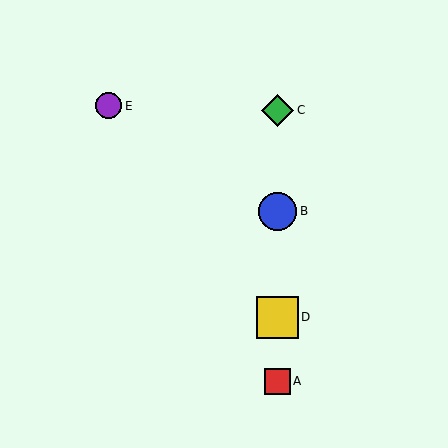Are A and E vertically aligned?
No, A is at x≈277 and E is at x≈109.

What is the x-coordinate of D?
Object D is at x≈277.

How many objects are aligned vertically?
4 objects (A, B, C, D) are aligned vertically.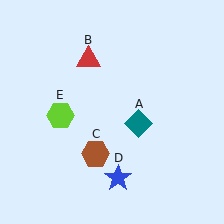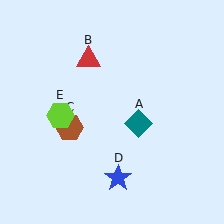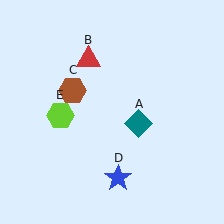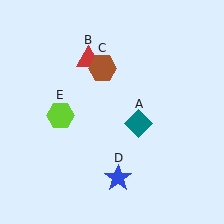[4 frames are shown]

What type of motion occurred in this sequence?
The brown hexagon (object C) rotated clockwise around the center of the scene.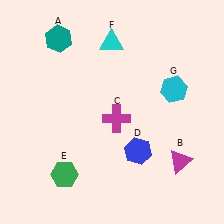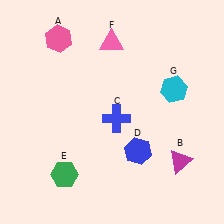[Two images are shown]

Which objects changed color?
A changed from teal to pink. C changed from magenta to blue. F changed from cyan to pink.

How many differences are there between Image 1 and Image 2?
There are 3 differences between the two images.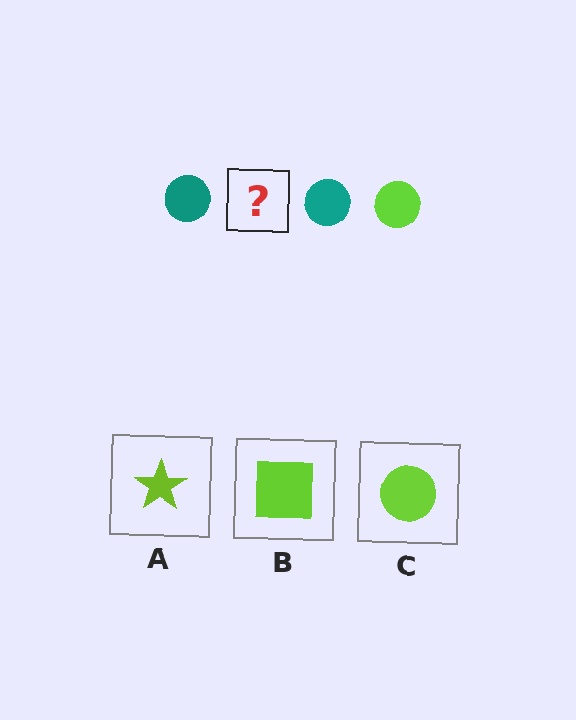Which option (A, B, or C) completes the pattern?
C.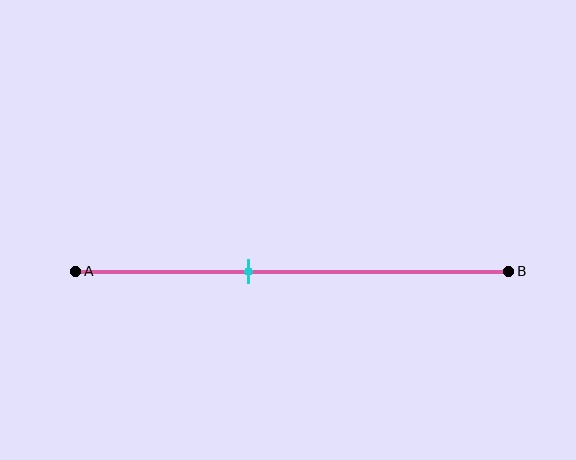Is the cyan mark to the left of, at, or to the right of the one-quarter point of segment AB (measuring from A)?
The cyan mark is to the right of the one-quarter point of segment AB.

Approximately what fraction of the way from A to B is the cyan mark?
The cyan mark is approximately 40% of the way from A to B.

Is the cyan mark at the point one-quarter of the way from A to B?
No, the mark is at about 40% from A, not at the 25% one-quarter point.